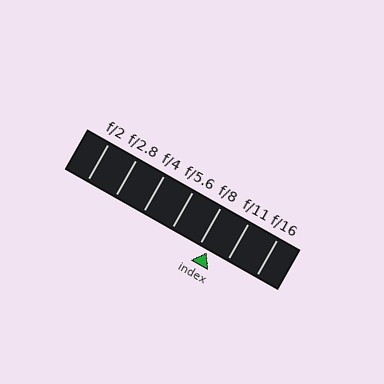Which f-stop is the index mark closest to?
The index mark is closest to f/8.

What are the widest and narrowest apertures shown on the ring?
The widest aperture shown is f/2 and the narrowest is f/16.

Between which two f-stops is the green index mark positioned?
The index mark is between f/8 and f/11.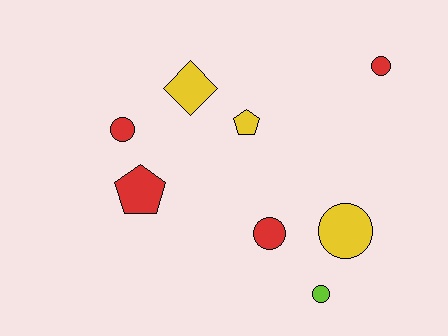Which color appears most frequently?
Red, with 4 objects.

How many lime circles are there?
There is 1 lime circle.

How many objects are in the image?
There are 8 objects.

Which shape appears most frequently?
Circle, with 5 objects.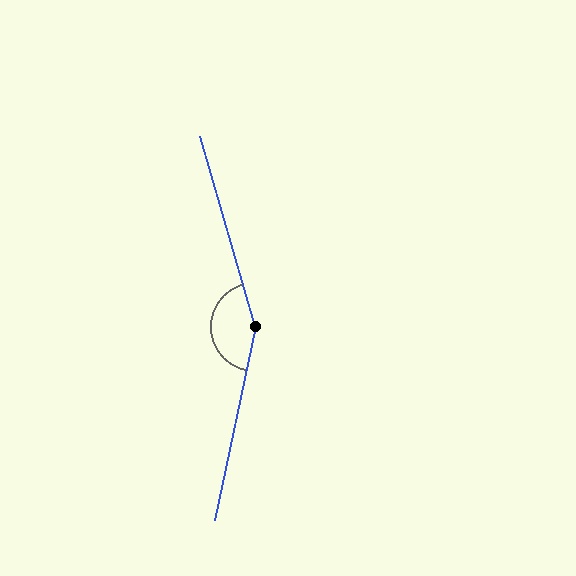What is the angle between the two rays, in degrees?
Approximately 152 degrees.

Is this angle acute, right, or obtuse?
It is obtuse.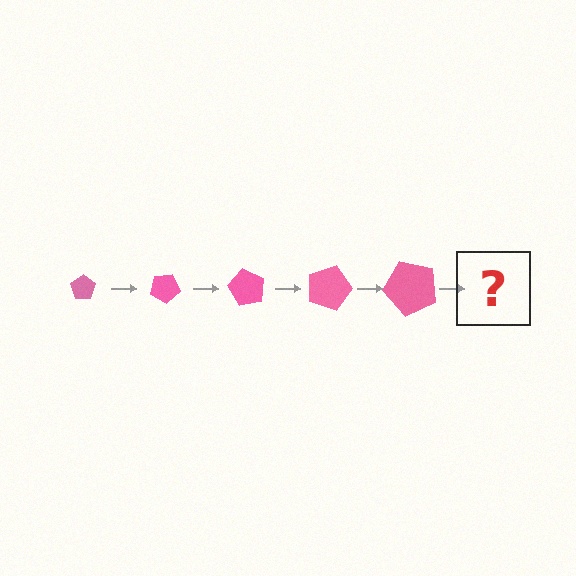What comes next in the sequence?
The next element should be a pentagon, larger than the previous one and rotated 150 degrees from the start.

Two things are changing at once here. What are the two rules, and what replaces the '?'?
The two rules are that the pentagon grows larger each step and it rotates 30 degrees each step. The '?' should be a pentagon, larger than the previous one and rotated 150 degrees from the start.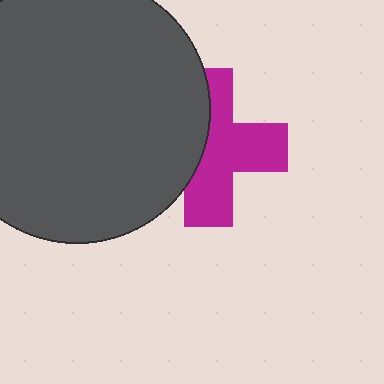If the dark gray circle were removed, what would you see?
You would see the complete magenta cross.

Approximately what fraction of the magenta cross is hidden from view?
Roughly 39% of the magenta cross is hidden behind the dark gray circle.